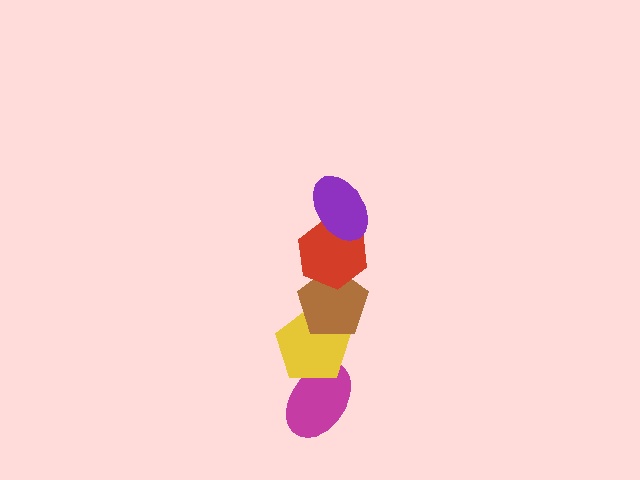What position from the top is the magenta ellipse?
The magenta ellipse is 5th from the top.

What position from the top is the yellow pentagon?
The yellow pentagon is 4th from the top.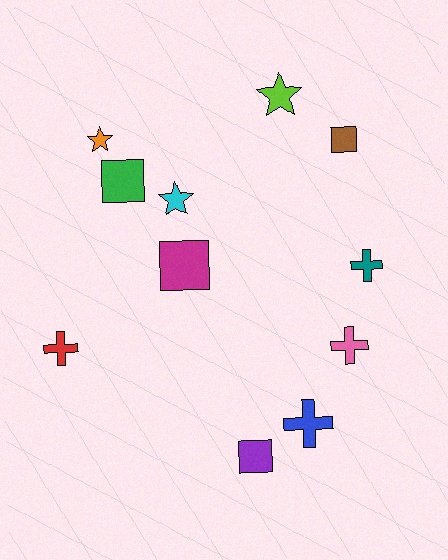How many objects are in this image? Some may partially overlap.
There are 11 objects.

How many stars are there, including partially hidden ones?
There are 3 stars.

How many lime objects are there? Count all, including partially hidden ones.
There is 1 lime object.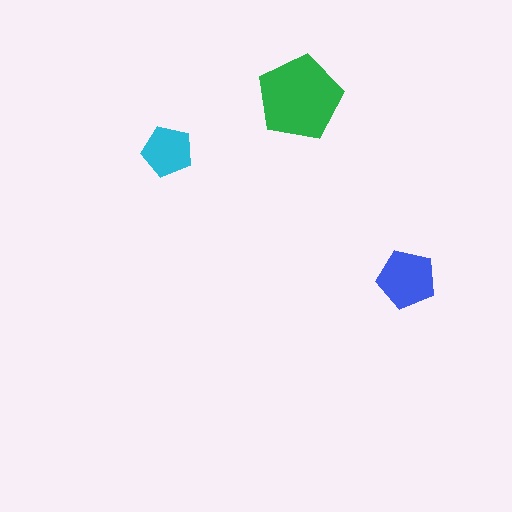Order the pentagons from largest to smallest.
the green one, the blue one, the cyan one.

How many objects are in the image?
There are 3 objects in the image.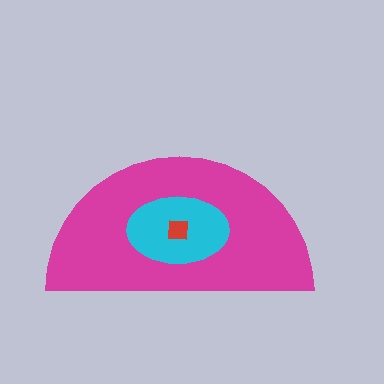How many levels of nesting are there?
3.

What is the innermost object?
The red square.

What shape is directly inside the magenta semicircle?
The cyan ellipse.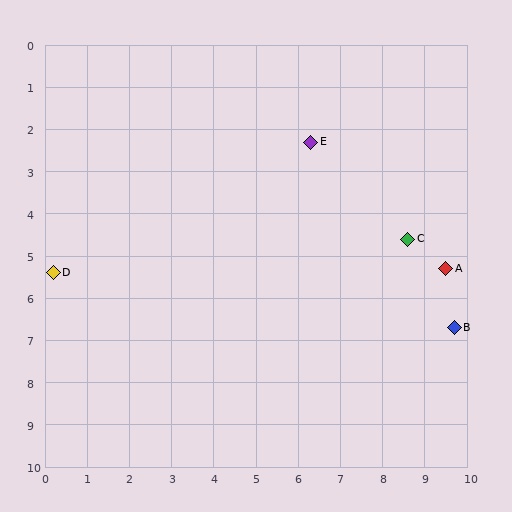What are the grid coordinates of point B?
Point B is at approximately (9.7, 6.7).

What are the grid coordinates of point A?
Point A is at approximately (9.5, 5.3).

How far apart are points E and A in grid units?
Points E and A are about 4.4 grid units apart.